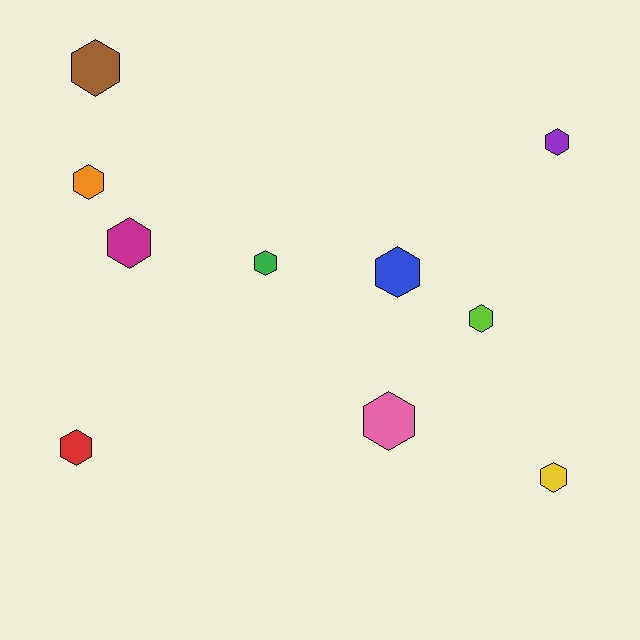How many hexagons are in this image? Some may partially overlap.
There are 10 hexagons.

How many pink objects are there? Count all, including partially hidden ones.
There is 1 pink object.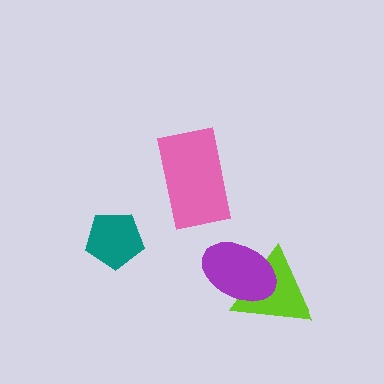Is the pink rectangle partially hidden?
No, no other shape covers it.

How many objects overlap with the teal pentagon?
0 objects overlap with the teal pentagon.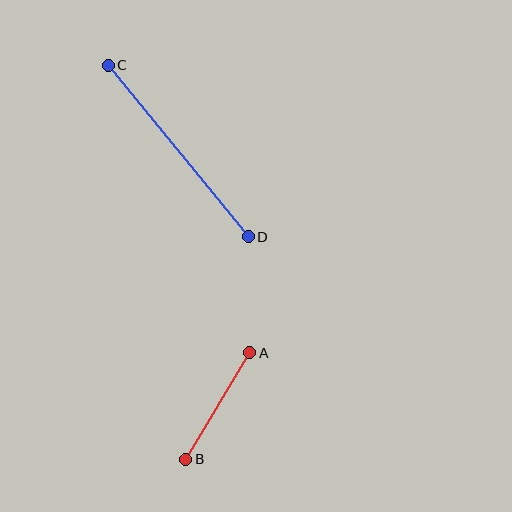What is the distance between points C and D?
The distance is approximately 221 pixels.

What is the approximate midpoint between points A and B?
The midpoint is at approximately (218, 406) pixels.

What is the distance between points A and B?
The distance is approximately 124 pixels.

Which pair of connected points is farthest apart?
Points C and D are farthest apart.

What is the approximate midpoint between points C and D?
The midpoint is at approximately (178, 151) pixels.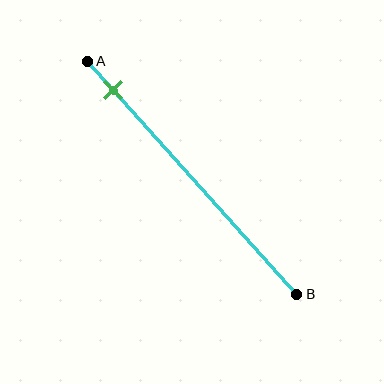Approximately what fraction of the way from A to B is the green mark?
The green mark is approximately 10% of the way from A to B.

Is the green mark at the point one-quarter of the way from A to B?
No, the mark is at about 10% from A, not at the 25% one-quarter point.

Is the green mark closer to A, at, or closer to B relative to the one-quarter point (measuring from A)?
The green mark is closer to point A than the one-quarter point of segment AB.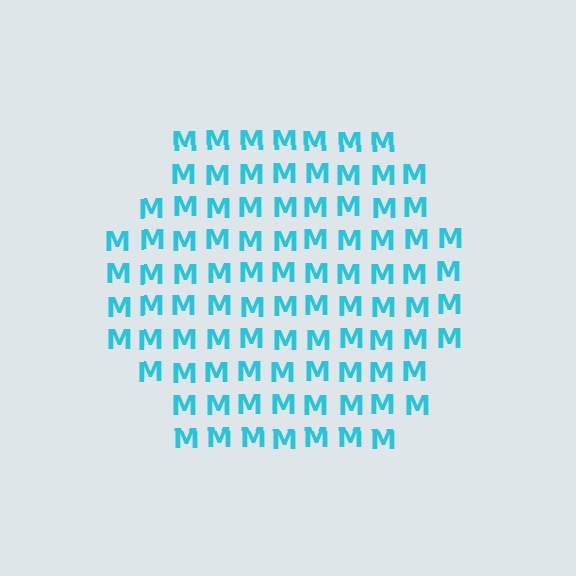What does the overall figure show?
The overall figure shows a hexagon.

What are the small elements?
The small elements are letter M's.